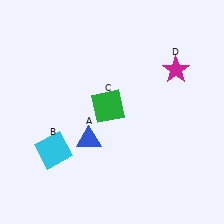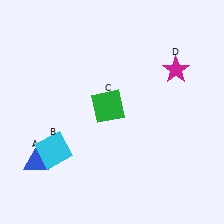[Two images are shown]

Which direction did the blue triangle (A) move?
The blue triangle (A) moved left.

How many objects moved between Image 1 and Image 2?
1 object moved between the two images.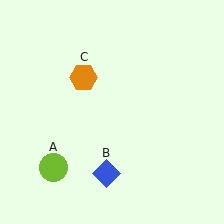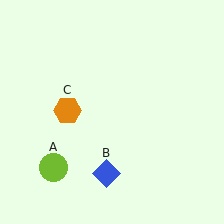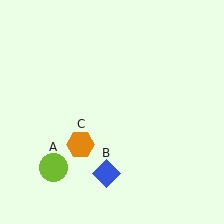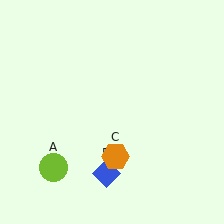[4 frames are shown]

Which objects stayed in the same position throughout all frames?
Lime circle (object A) and blue diamond (object B) remained stationary.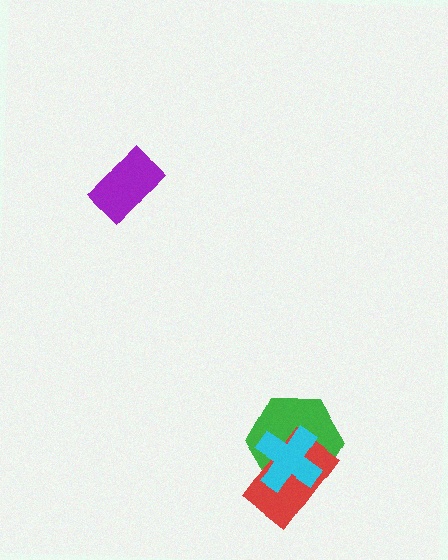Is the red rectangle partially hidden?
Yes, it is partially covered by another shape.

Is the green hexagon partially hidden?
Yes, it is partially covered by another shape.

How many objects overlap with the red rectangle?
2 objects overlap with the red rectangle.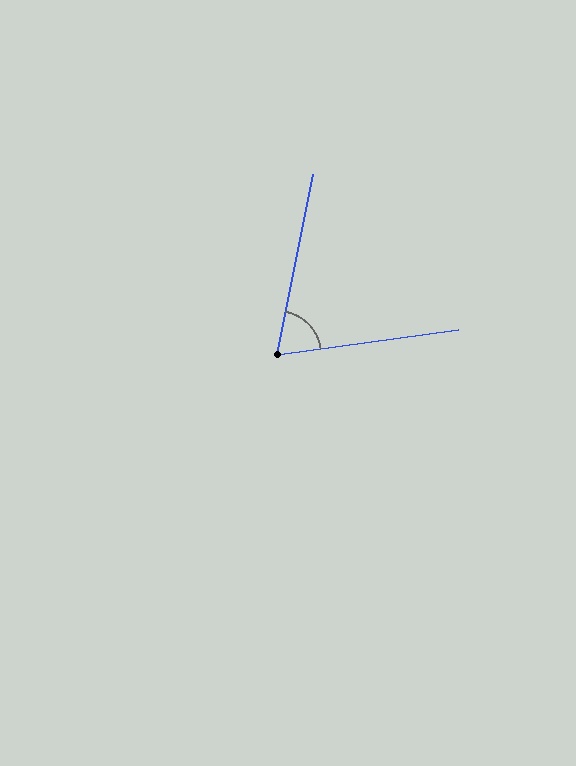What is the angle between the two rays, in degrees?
Approximately 71 degrees.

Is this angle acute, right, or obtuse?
It is acute.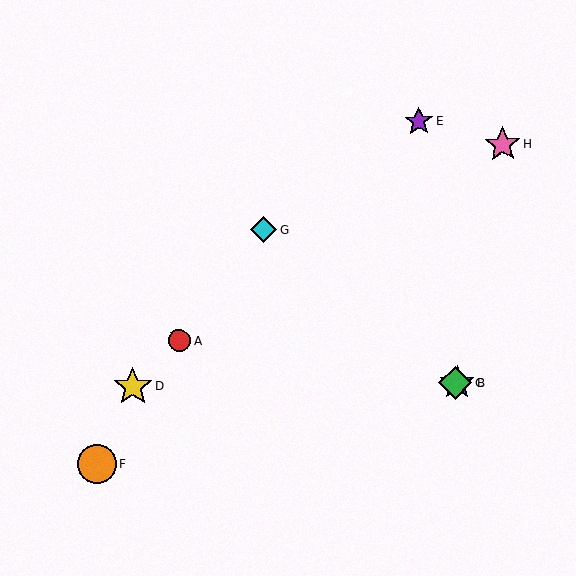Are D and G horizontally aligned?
No, D is at y≈387 and G is at y≈230.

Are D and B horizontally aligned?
Yes, both are at y≈387.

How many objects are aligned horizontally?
3 objects (B, C, D) are aligned horizontally.